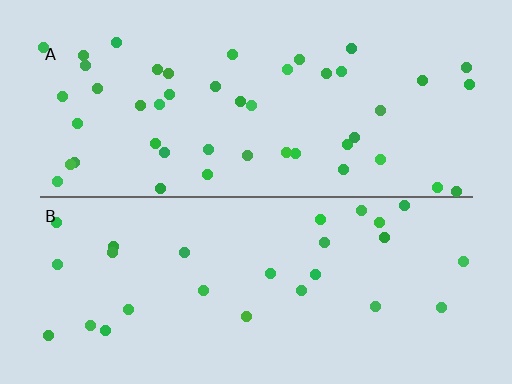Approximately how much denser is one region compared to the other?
Approximately 1.7× — region A over region B.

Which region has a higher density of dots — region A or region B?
A (the top).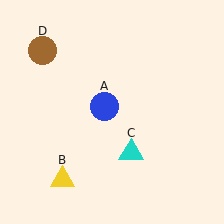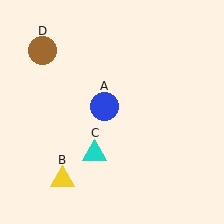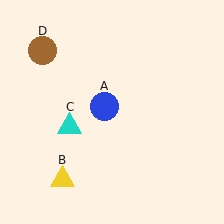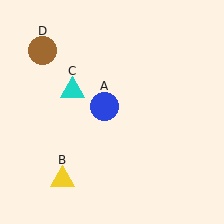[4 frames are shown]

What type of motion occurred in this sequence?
The cyan triangle (object C) rotated clockwise around the center of the scene.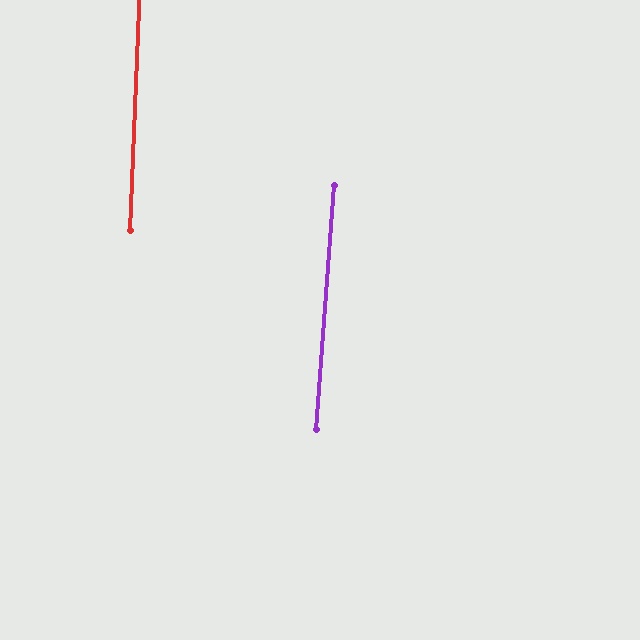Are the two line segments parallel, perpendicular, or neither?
Parallel — their directions differ by only 1.8°.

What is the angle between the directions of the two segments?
Approximately 2 degrees.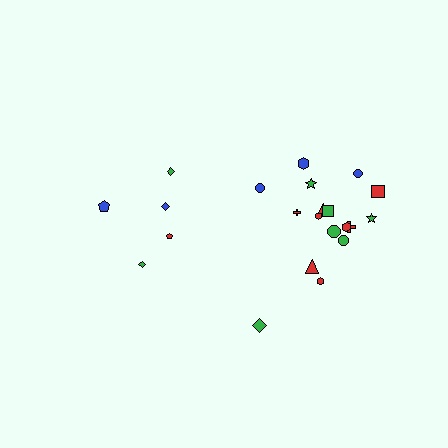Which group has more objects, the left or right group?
The right group.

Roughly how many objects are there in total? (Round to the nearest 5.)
Roughly 25 objects in total.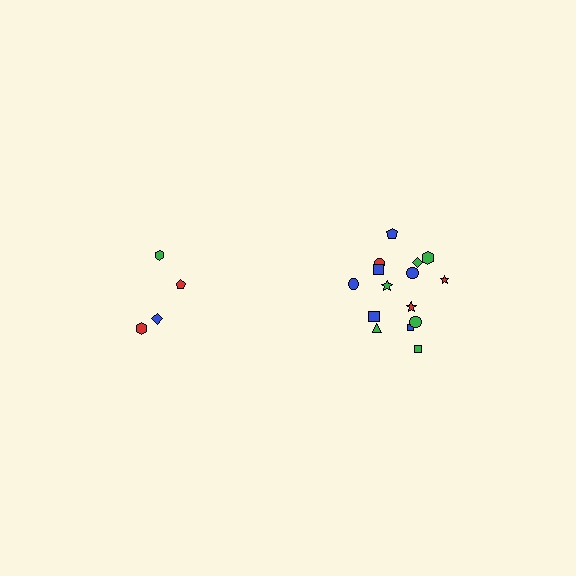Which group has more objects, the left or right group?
The right group.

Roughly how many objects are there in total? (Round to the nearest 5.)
Roughly 20 objects in total.